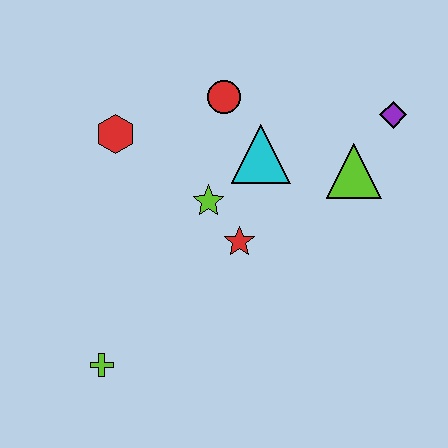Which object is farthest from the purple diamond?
The lime cross is farthest from the purple diamond.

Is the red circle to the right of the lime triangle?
No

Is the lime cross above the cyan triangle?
No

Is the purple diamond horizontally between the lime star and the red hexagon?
No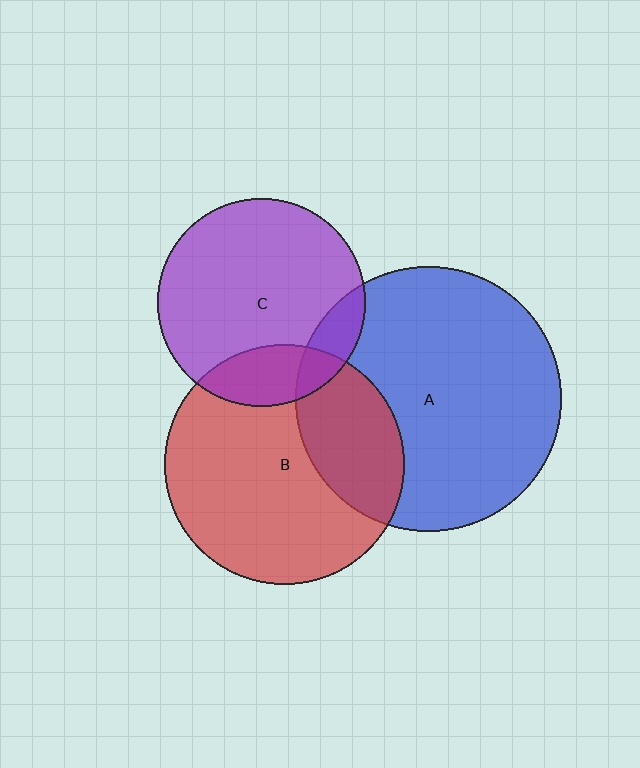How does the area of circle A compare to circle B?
Approximately 1.2 times.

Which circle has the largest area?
Circle A (blue).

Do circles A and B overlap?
Yes.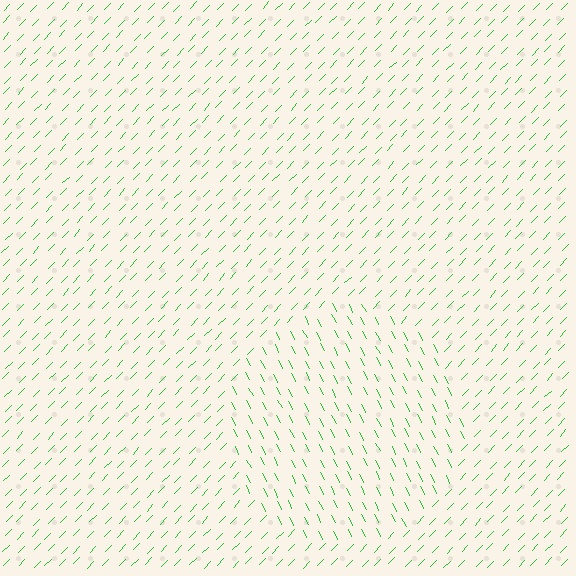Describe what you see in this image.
The image is filled with small green line segments. A circle region in the image has lines oriented differently from the surrounding lines, creating a visible texture boundary.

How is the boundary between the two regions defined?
The boundary is defined purely by a change in line orientation (approximately 71 degrees difference). All lines are the same color and thickness.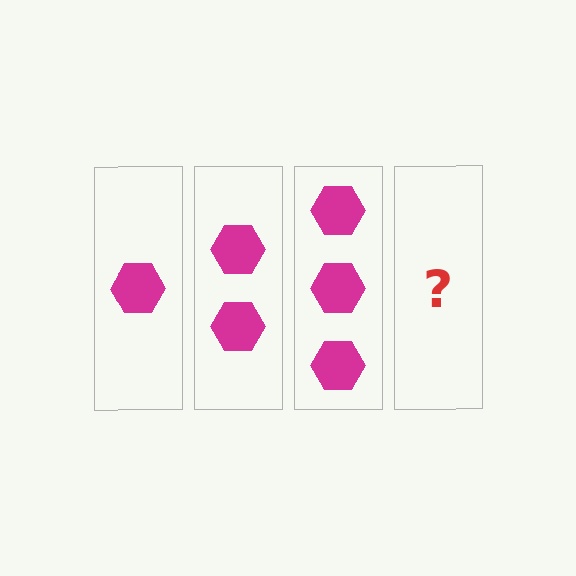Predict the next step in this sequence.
The next step is 4 hexagons.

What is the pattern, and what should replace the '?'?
The pattern is that each step adds one more hexagon. The '?' should be 4 hexagons.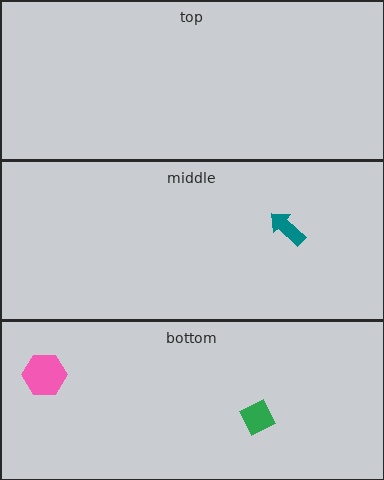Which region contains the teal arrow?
The middle region.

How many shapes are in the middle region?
1.